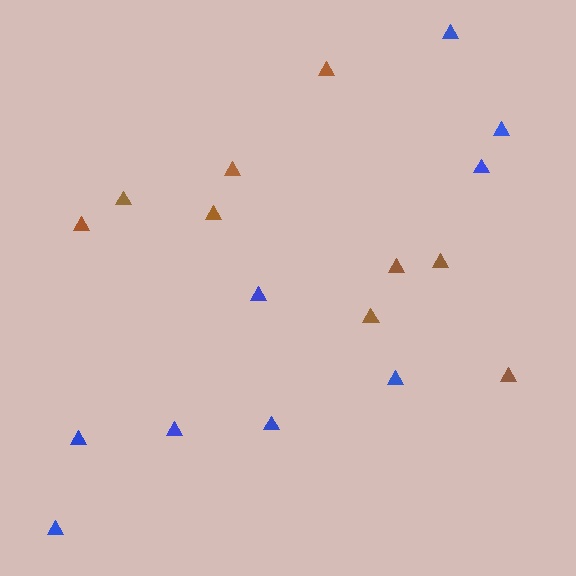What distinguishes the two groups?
There are 2 groups: one group of blue triangles (9) and one group of brown triangles (9).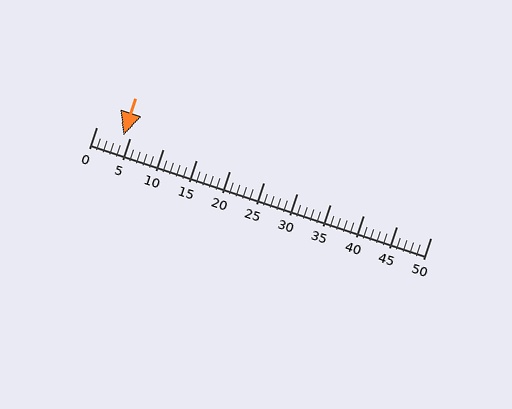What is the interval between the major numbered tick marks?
The major tick marks are spaced 5 units apart.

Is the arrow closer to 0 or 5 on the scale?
The arrow is closer to 5.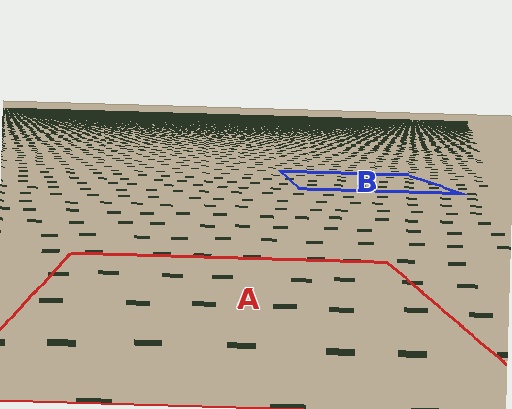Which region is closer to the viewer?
Region A is closer. The texture elements there are larger and more spread out.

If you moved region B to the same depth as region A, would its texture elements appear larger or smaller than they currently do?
They would appear larger. At a closer depth, the same texture elements are projected at a bigger on-screen size.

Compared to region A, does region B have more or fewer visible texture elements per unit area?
Region B has more texture elements per unit area — they are packed more densely because it is farther away.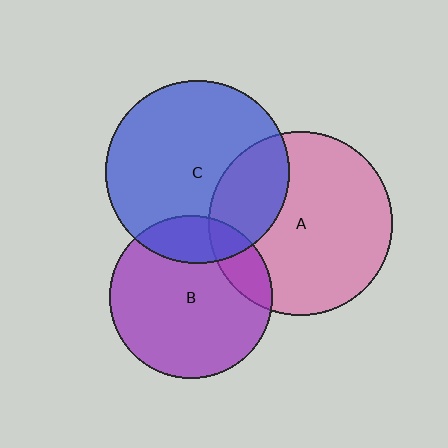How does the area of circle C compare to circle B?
Approximately 1.3 times.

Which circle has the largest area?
Circle A (pink).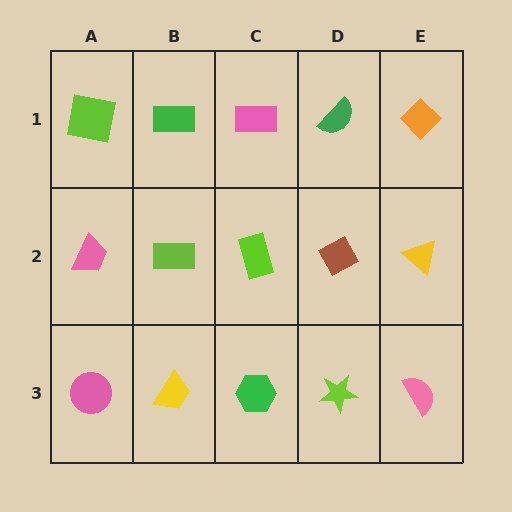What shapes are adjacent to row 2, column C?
A pink rectangle (row 1, column C), a green hexagon (row 3, column C), a lime rectangle (row 2, column B), a brown diamond (row 2, column D).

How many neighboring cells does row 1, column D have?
3.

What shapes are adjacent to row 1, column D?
A brown diamond (row 2, column D), a pink rectangle (row 1, column C), an orange diamond (row 1, column E).